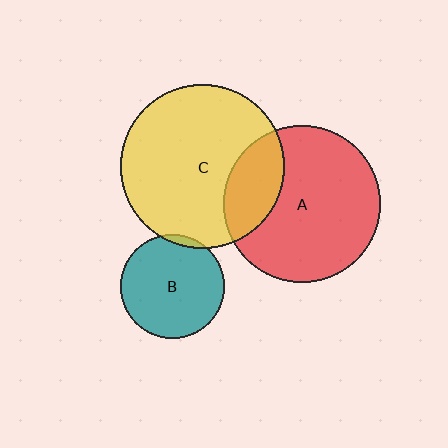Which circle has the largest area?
Circle C (yellow).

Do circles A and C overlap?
Yes.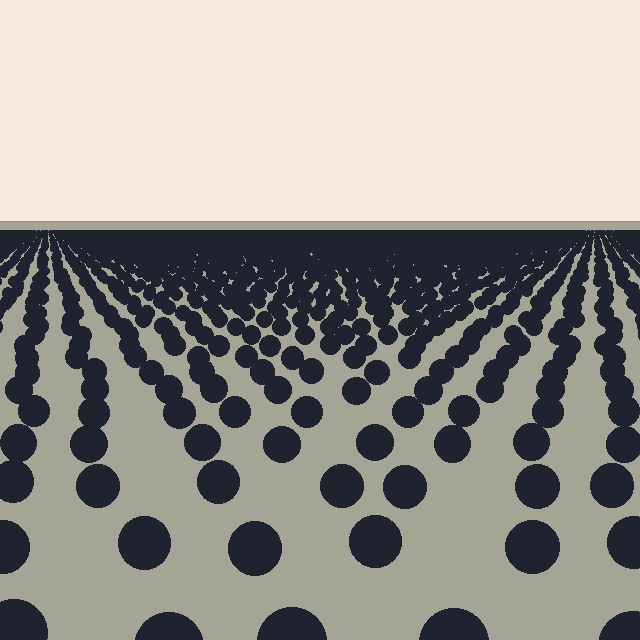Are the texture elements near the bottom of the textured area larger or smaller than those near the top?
Larger. Near the bottom, elements are closer to the viewer and appear at a bigger on-screen size.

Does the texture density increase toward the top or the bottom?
Density increases toward the top.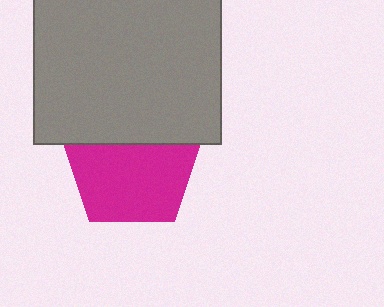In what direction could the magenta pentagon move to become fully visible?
The magenta pentagon could move down. That would shift it out from behind the gray square entirely.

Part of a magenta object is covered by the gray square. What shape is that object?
It is a pentagon.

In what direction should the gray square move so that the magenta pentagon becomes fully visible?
The gray square should move up. That is the shortest direction to clear the overlap and leave the magenta pentagon fully visible.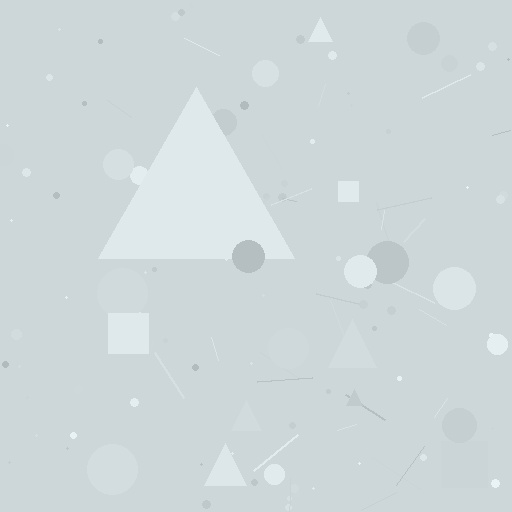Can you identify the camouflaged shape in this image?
The camouflaged shape is a triangle.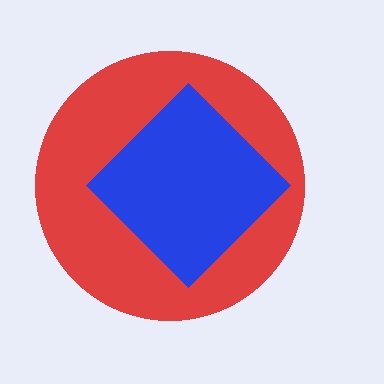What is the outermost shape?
The red circle.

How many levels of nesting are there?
2.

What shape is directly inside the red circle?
The blue diamond.